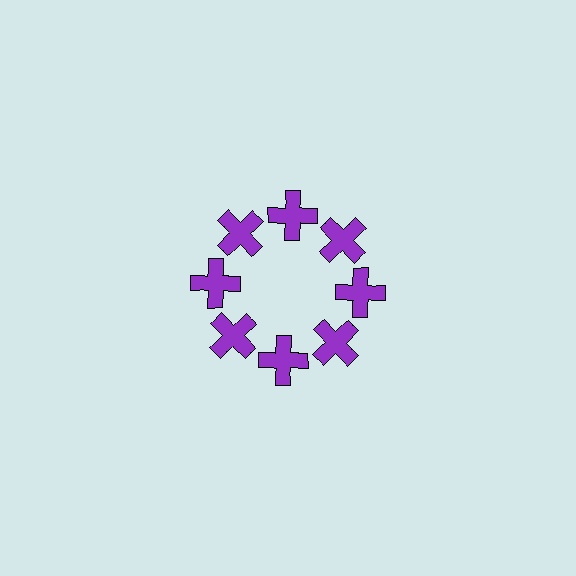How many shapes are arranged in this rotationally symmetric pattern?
There are 8 shapes, arranged in 8 groups of 1.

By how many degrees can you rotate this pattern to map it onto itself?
The pattern maps onto itself every 45 degrees of rotation.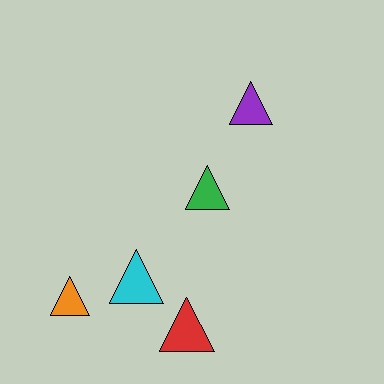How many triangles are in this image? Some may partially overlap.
There are 5 triangles.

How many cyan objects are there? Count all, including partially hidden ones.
There is 1 cyan object.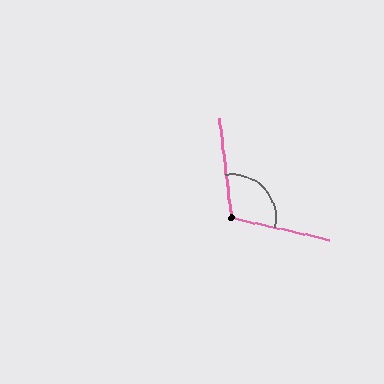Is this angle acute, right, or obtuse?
It is obtuse.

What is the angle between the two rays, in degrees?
Approximately 110 degrees.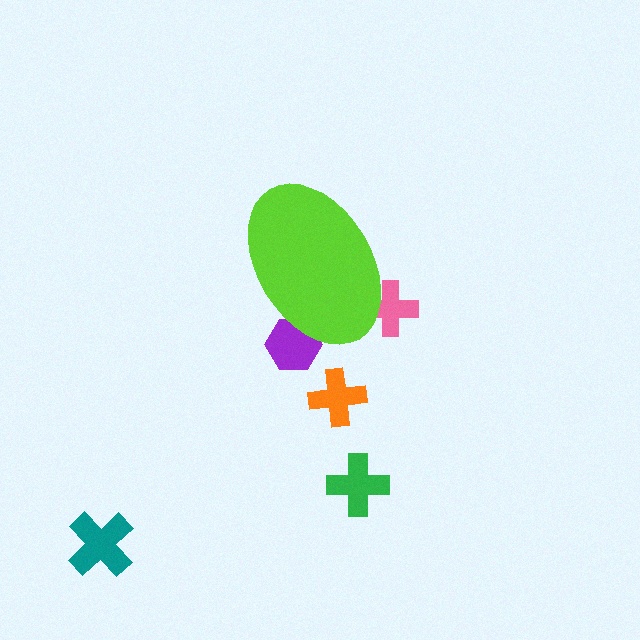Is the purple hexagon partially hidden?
Yes, the purple hexagon is partially hidden behind the lime ellipse.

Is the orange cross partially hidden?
No, the orange cross is fully visible.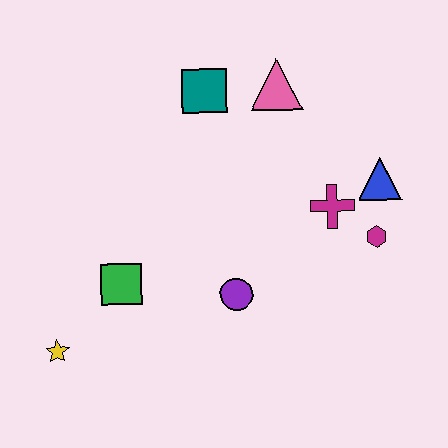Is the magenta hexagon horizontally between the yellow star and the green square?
No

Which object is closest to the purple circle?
The green square is closest to the purple circle.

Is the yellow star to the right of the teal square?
No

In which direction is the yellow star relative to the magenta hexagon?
The yellow star is to the left of the magenta hexagon.